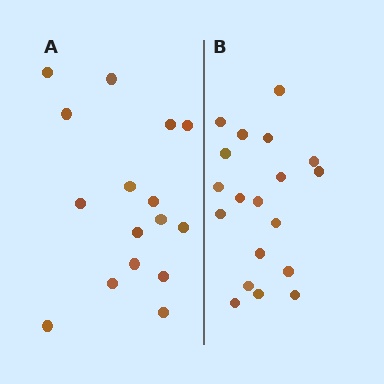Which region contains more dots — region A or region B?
Region B (the right region) has more dots.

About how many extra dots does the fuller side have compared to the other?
Region B has just a few more — roughly 2 or 3 more dots than region A.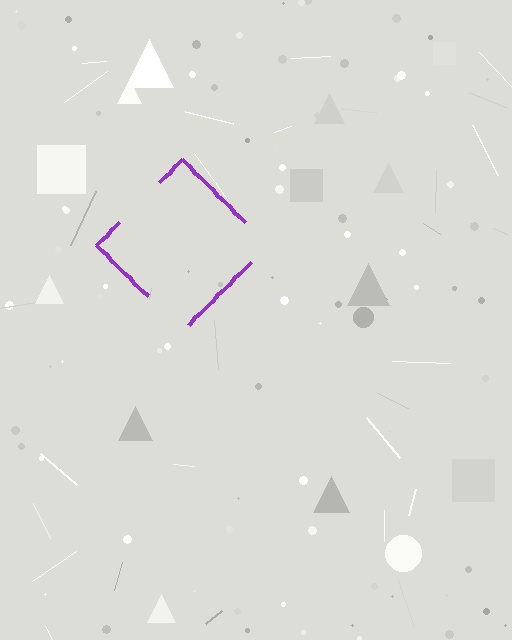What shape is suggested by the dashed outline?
The dashed outline suggests a diamond.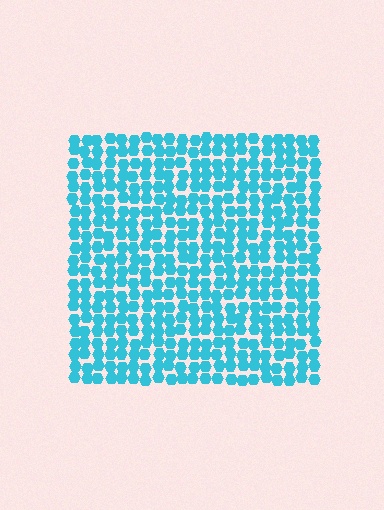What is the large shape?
The large shape is a square.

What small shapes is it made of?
It is made of small hexagons.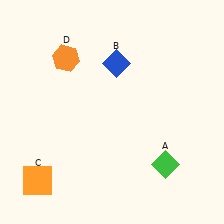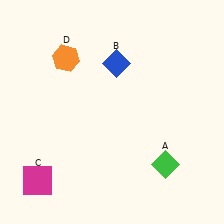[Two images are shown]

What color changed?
The square (C) changed from orange in Image 1 to magenta in Image 2.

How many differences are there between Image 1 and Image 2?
There is 1 difference between the two images.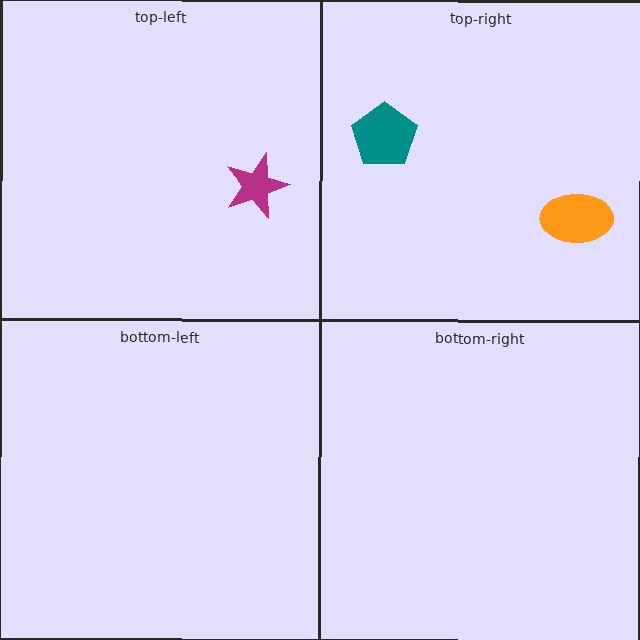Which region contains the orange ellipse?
The top-right region.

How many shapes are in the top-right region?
2.